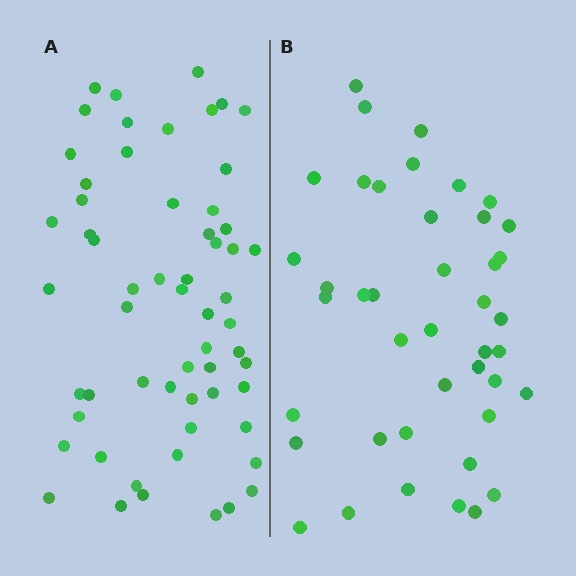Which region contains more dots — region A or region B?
Region A (the left region) has more dots.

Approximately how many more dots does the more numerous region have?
Region A has approximately 15 more dots than region B.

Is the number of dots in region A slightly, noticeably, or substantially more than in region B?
Region A has noticeably more, but not dramatically so. The ratio is roughly 1.4 to 1.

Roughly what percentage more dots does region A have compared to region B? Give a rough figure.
About 40% more.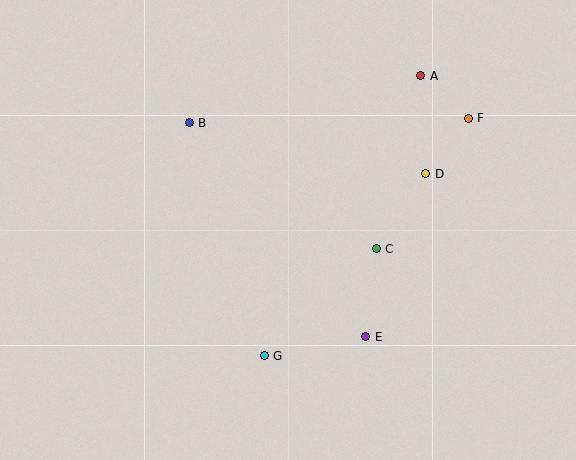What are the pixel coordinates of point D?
Point D is at (426, 174).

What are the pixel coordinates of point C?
Point C is at (376, 249).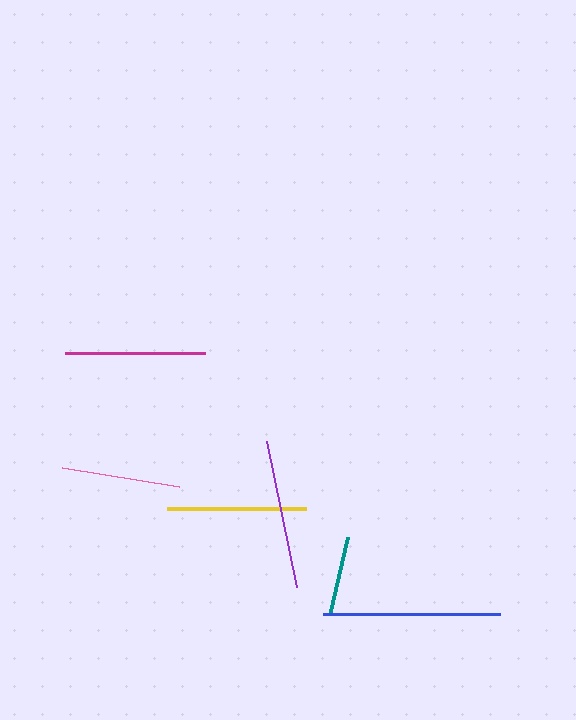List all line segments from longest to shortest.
From longest to shortest: blue, purple, magenta, yellow, pink, teal.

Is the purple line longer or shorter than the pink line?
The purple line is longer than the pink line.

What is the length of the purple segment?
The purple segment is approximately 149 pixels long.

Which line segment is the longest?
The blue line is the longest at approximately 177 pixels.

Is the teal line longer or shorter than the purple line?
The purple line is longer than the teal line.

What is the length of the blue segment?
The blue segment is approximately 177 pixels long.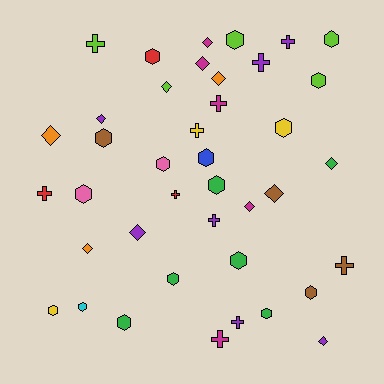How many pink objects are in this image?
There are 2 pink objects.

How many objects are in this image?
There are 40 objects.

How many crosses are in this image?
There are 11 crosses.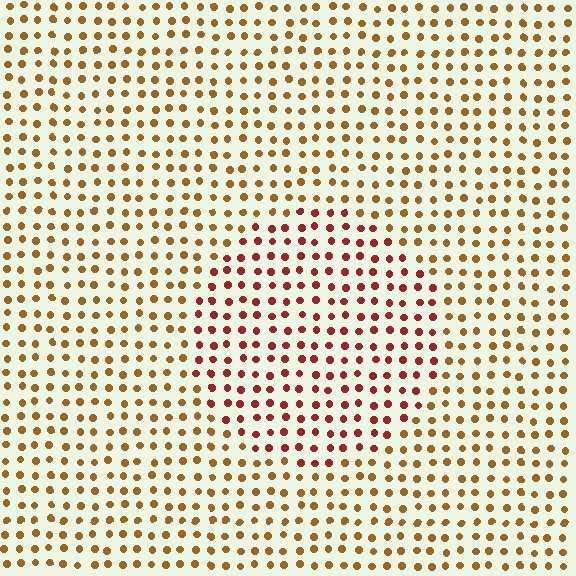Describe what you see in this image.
The image is filled with small brown elements in a uniform arrangement. A circle-shaped region is visible where the elements are tinted to a slightly different hue, forming a subtle color boundary.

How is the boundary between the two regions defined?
The boundary is defined purely by a slight shift in hue (about 35 degrees). Spacing, size, and orientation are identical on both sides.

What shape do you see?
I see a circle.